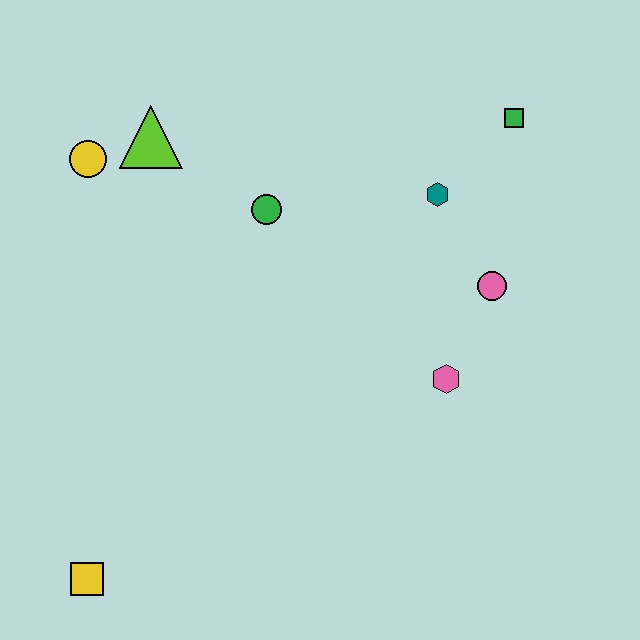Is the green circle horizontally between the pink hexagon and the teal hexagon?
No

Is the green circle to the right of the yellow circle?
Yes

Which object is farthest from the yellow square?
The green square is farthest from the yellow square.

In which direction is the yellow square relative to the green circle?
The yellow square is below the green circle.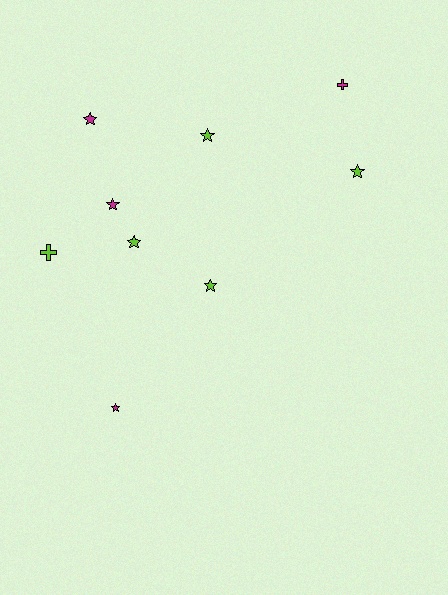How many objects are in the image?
There are 9 objects.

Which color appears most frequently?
Lime, with 5 objects.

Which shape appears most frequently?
Star, with 7 objects.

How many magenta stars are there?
There are 3 magenta stars.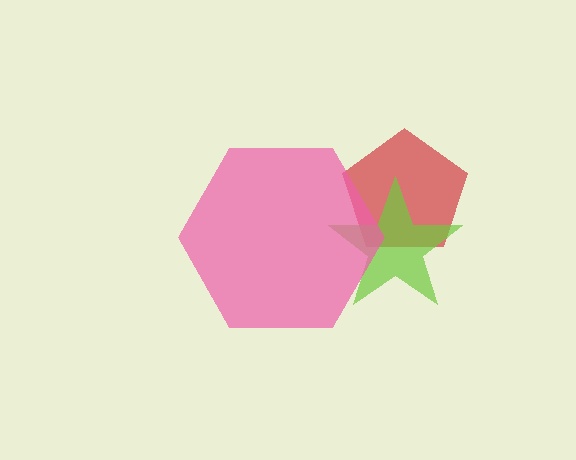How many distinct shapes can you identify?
There are 3 distinct shapes: a red pentagon, a lime star, a pink hexagon.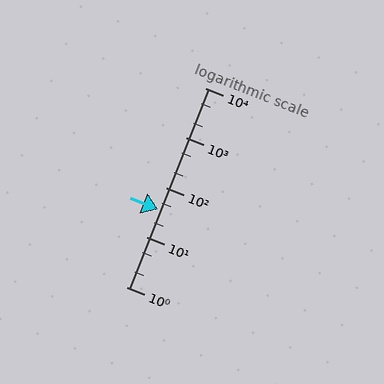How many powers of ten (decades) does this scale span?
The scale spans 4 decades, from 1 to 10000.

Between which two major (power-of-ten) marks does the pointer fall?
The pointer is between 10 and 100.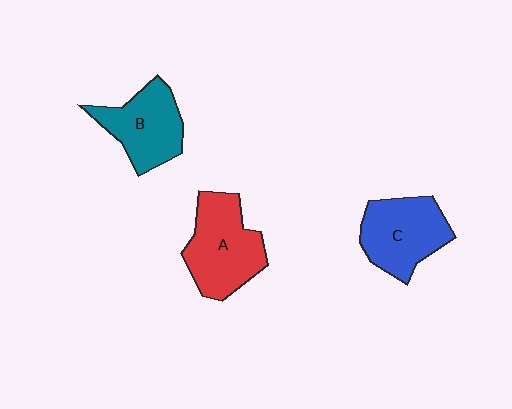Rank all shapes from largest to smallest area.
From largest to smallest: A (red), C (blue), B (teal).